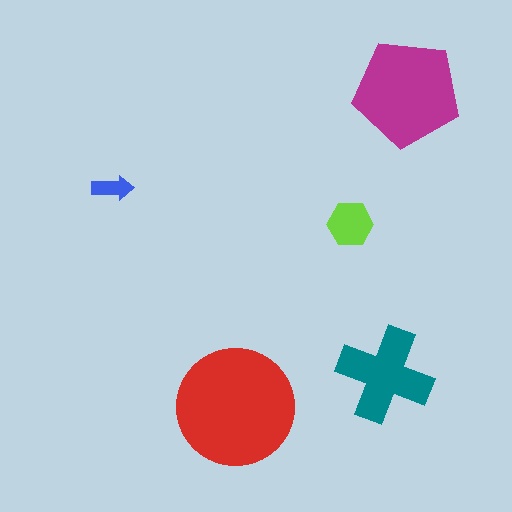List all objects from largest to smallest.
The red circle, the magenta pentagon, the teal cross, the lime hexagon, the blue arrow.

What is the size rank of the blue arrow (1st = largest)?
5th.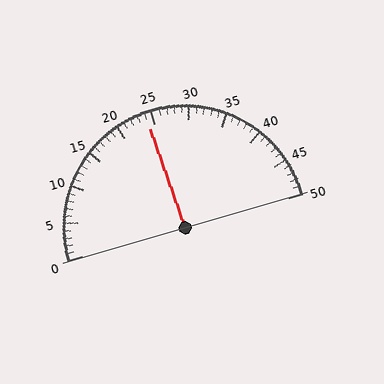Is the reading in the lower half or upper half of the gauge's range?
The reading is in the lower half of the range (0 to 50).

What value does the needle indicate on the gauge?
The needle indicates approximately 24.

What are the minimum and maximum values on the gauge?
The gauge ranges from 0 to 50.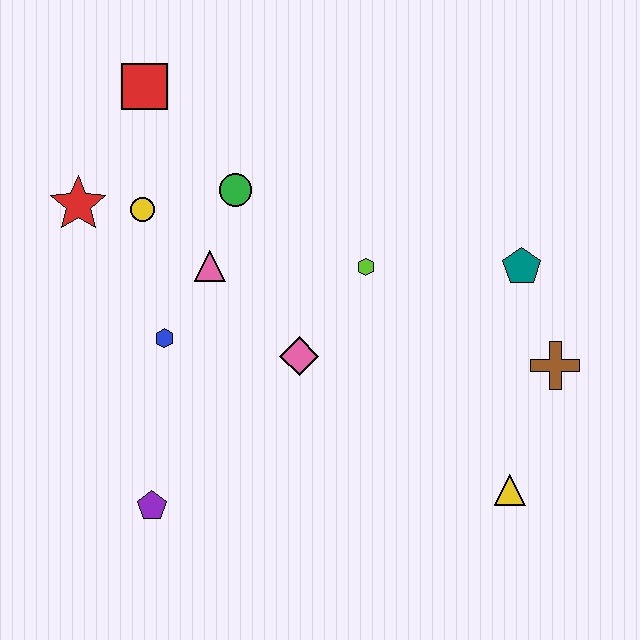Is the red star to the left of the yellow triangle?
Yes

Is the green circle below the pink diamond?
No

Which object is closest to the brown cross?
The teal pentagon is closest to the brown cross.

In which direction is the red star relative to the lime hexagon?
The red star is to the left of the lime hexagon.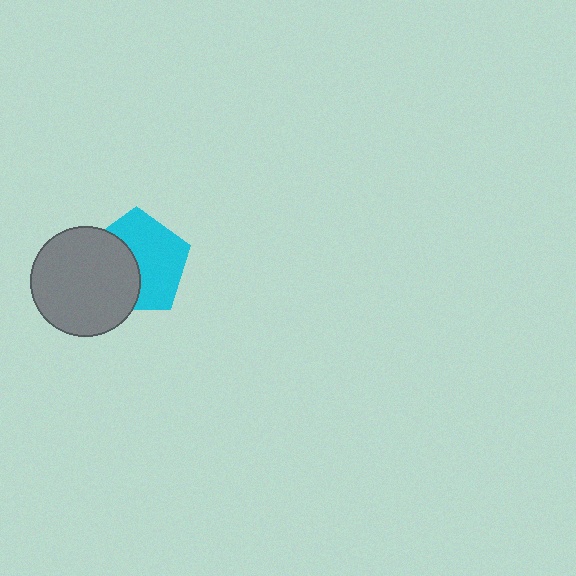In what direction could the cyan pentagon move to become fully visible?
The cyan pentagon could move right. That would shift it out from behind the gray circle entirely.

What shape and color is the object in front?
The object in front is a gray circle.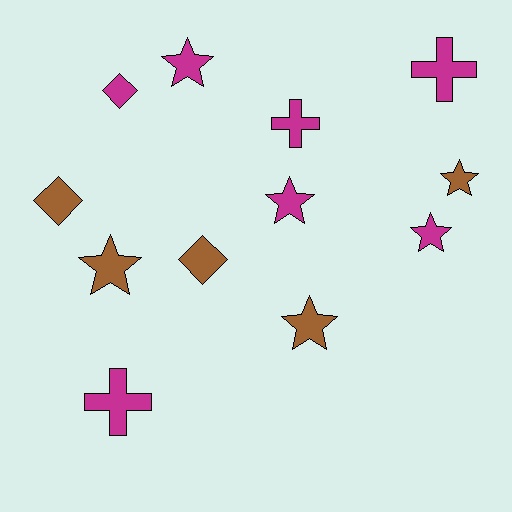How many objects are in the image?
There are 12 objects.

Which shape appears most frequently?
Star, with 6 objects.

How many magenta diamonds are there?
There is 1 magenta diamond.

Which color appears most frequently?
Magenta, with 7 objects.